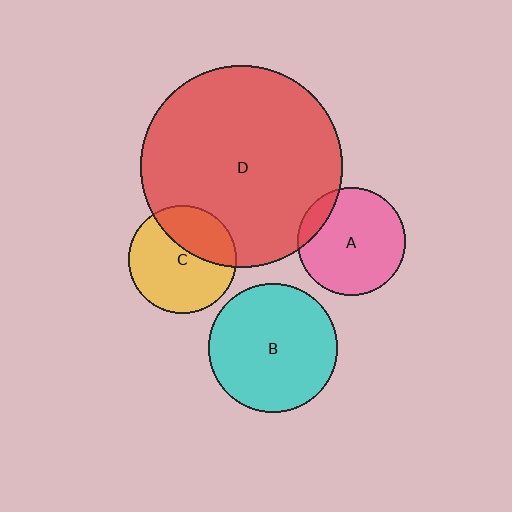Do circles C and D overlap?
Yes.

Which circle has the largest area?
Circle D (red).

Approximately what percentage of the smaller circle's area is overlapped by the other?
Approximately 35%.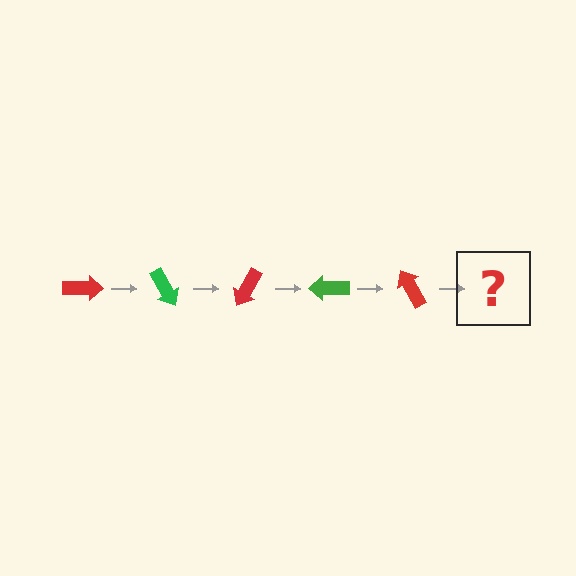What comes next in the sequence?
The next element should be a green arrow, rotated 300 degrees from the start.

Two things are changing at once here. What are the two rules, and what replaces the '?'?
The two rules are that it rotates 60 degrees each step and the color cycles through red and green. The '?' should be a green arrow, rotated 300 degrees from the start.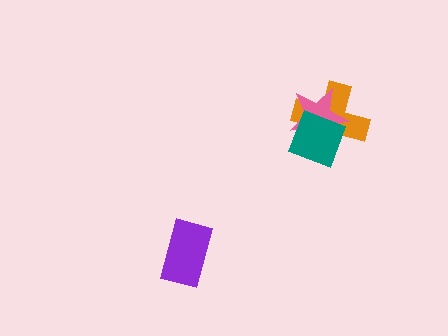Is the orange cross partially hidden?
Yes, it is partially covered by another shape.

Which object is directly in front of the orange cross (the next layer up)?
The pink star is directly in front of the orange cross.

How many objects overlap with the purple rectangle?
0 objects overlap with the purple rectangle.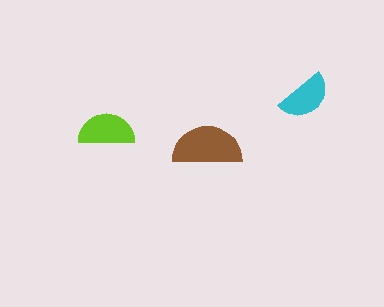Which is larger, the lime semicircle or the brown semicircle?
The brown one.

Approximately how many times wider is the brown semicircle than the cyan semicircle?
About 1.5 times wider.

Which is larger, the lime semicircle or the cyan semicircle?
The lime one.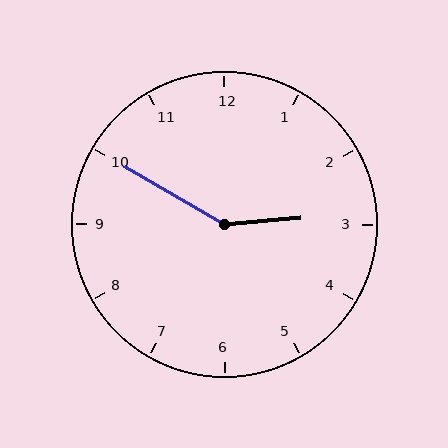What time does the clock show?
2:50.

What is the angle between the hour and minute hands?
Approximately 145 degrees.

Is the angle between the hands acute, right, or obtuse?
It is obtuse.